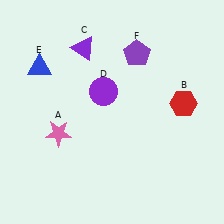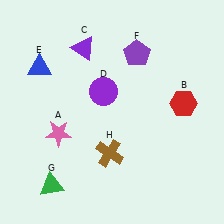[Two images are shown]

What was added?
A green triangle (G), a brown cross (H) were added in Image 2.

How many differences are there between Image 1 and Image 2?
There are 2 differences between the two images.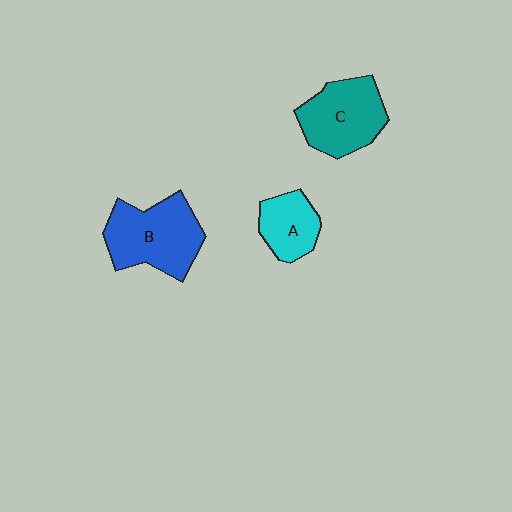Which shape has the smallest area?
Shape A (cyan).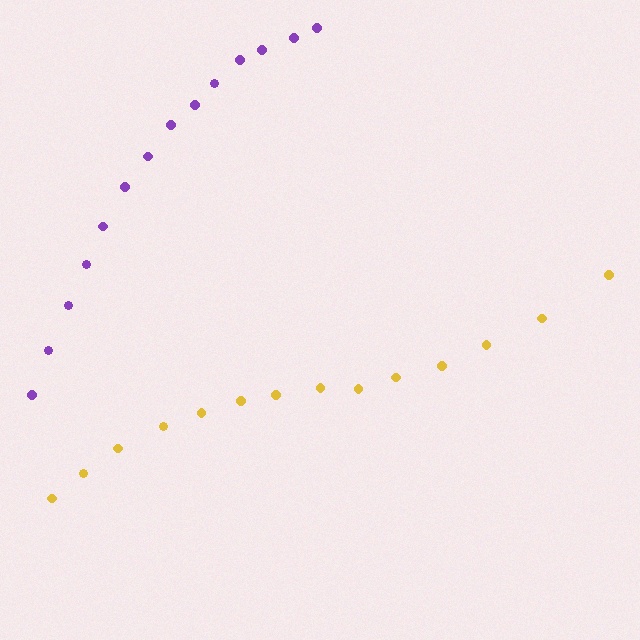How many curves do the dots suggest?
There are 2 distinct paths.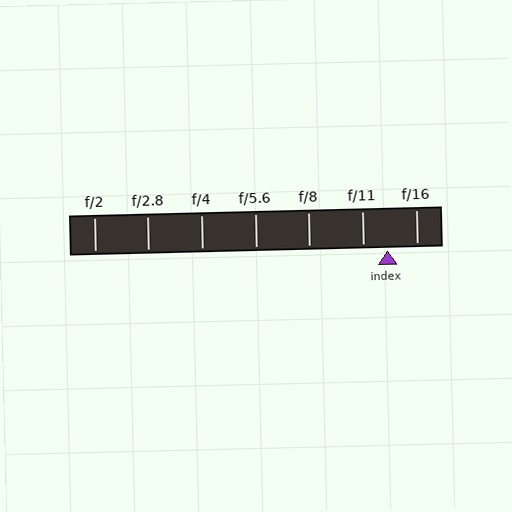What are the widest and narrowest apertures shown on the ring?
The widest aperture shown is f/2 and the narrowest is f/16.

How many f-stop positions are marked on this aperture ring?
There are 7 f-stop positions marked.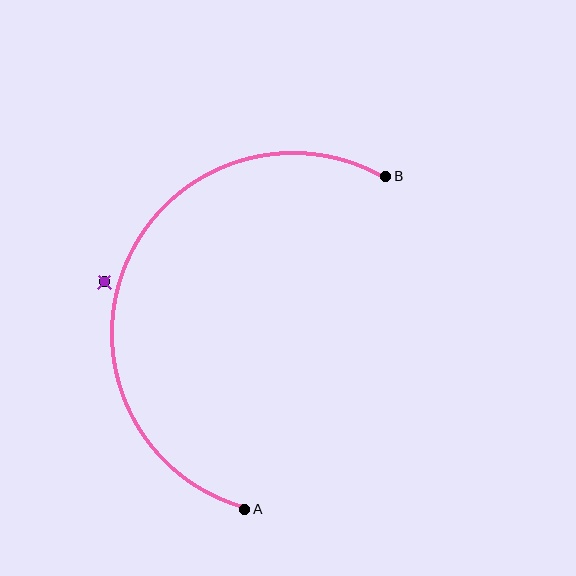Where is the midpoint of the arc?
The arc midpoint is the point on the curve farthest from the straight line joining A and B. It sits to the left of that line.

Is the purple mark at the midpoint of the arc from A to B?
No — the purple mark does not lie on the arc at all. It sits slightly outside the curve.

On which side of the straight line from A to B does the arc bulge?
The arc bulges to the left of the straight line connecting A and B.